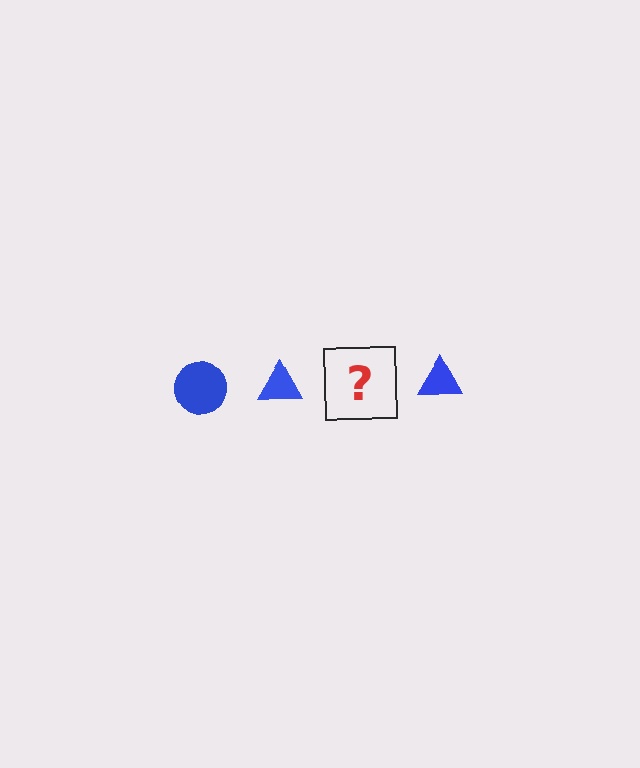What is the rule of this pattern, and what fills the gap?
The rule is that the pattern cycles through circle, triangle shapes in blue. The gap should be filled with a blue circle.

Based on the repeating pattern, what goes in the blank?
The blank should be a blue circle.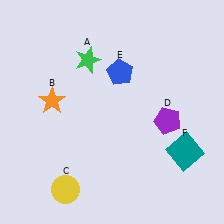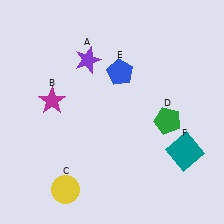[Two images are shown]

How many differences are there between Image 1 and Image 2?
There are 3 differences between the two images.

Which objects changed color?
A changed from green to purple. B changed from orange to magenta. D changed from purple to green.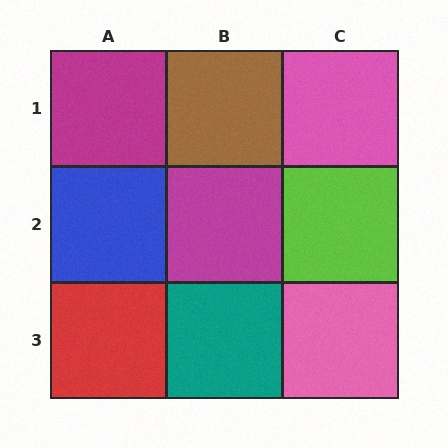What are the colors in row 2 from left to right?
Blue, magenta, lime.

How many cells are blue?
1 cell is blue.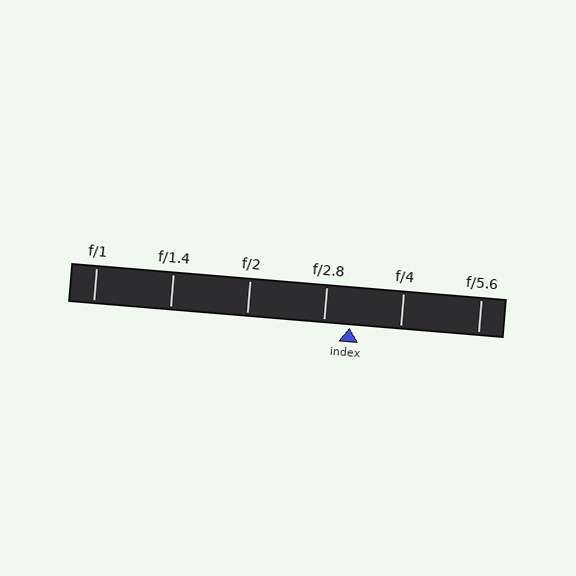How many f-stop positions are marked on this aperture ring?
There are 6 f-stop positions marked.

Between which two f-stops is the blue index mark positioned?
The index mark is between f/2.8 and f/4.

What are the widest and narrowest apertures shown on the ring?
The widest aperture shown is f/1 and the narrowest is f/5.6.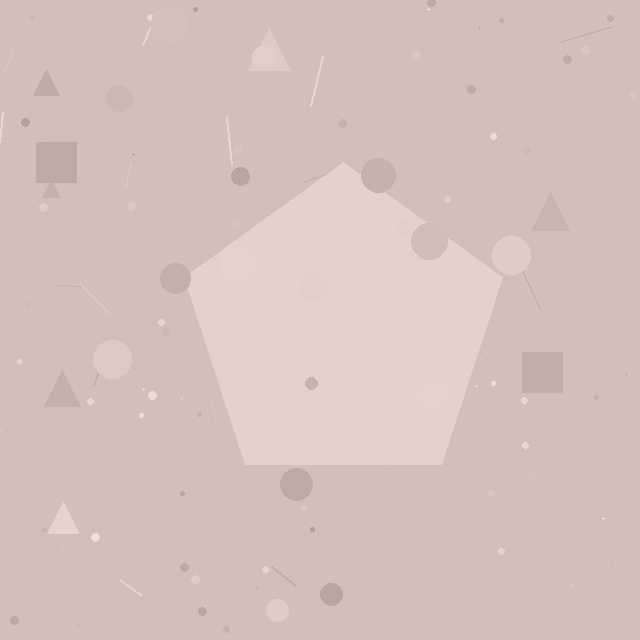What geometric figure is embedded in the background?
A pentagon is embedded in the background.